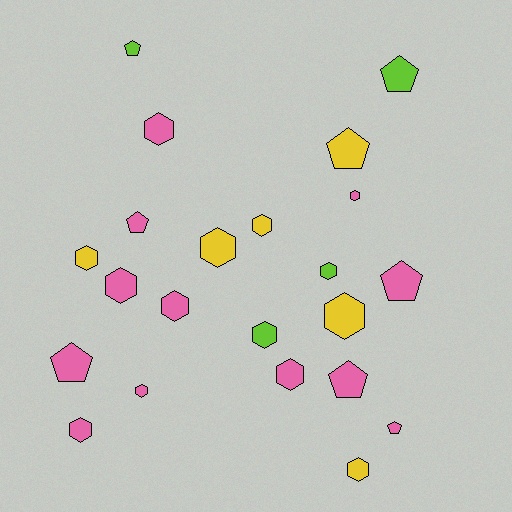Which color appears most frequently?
Pink, with 12 objects.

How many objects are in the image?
There are 22 objects.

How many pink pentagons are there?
There are 5 pink pentagons.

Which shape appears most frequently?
Hexagon, with 14 objects.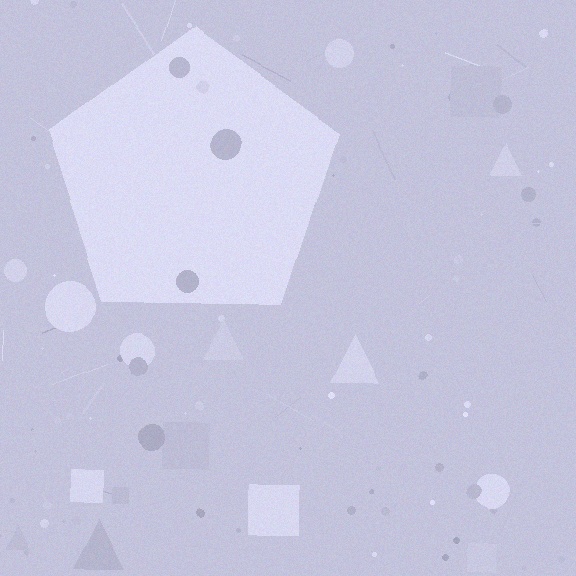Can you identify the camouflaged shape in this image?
The camouflaged shape is a pentagon.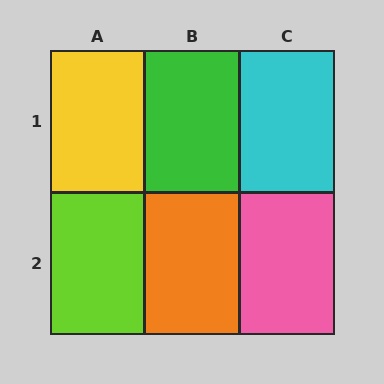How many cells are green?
1 cell is green.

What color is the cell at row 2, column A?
Lime.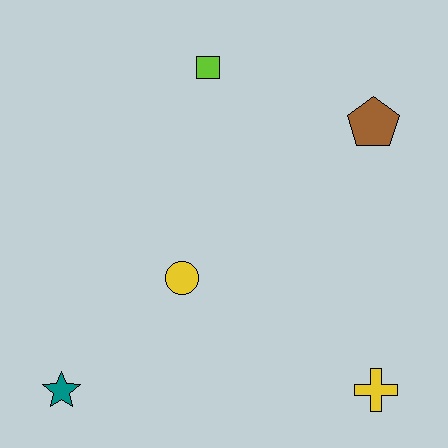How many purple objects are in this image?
There are no purple objects.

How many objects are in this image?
There are 5 objects.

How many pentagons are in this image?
There is 1 pentagon.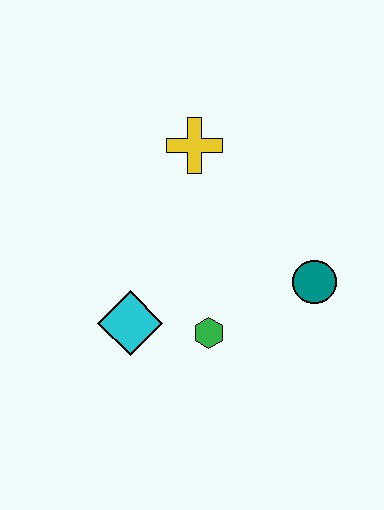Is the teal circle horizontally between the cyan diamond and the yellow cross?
No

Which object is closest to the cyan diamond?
The green hexagon is closest to the cyan diamond.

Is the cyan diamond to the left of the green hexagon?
Yes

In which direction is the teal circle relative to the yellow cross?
The teal circle is below the yellow cross.